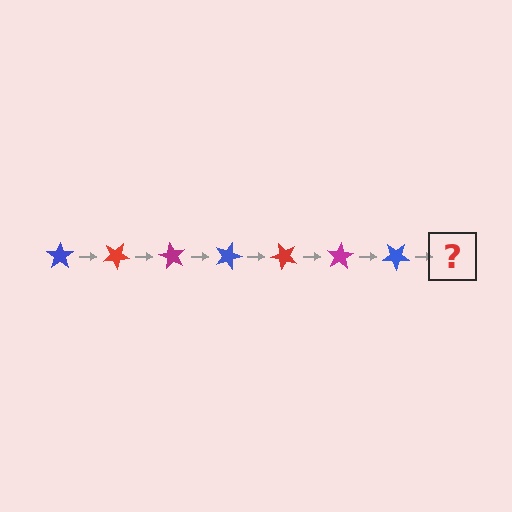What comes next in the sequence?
The next element should be a red star, rotated 210 degrees from the start.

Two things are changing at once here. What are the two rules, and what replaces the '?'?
The two rules are that it rotates 30 degrees each step and the color cycles through blue, red, and magenta. The '?' should be a red star, rotated 210 degrees from the start.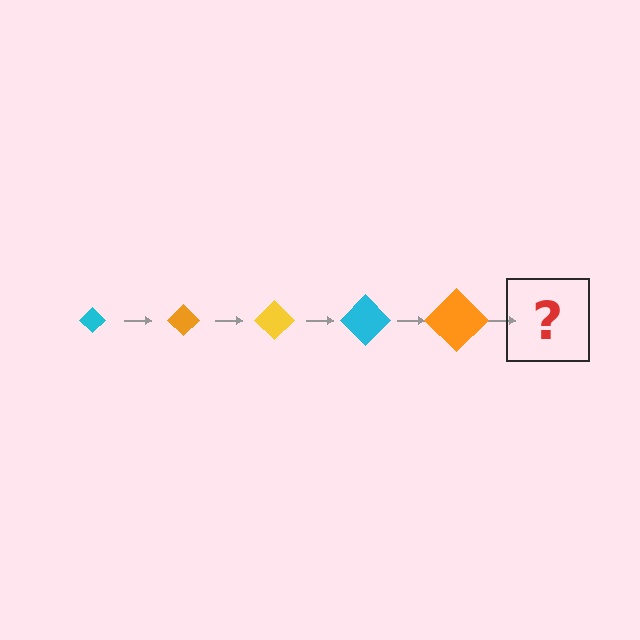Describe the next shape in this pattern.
It should be a yellow diamond, larger than the previous one.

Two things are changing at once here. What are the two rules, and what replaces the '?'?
The two rules are that the diamond grows larger each step and the color cycles through cyan, orange, and yellow. The '?' should be a yellow diamond, larger than the previous one.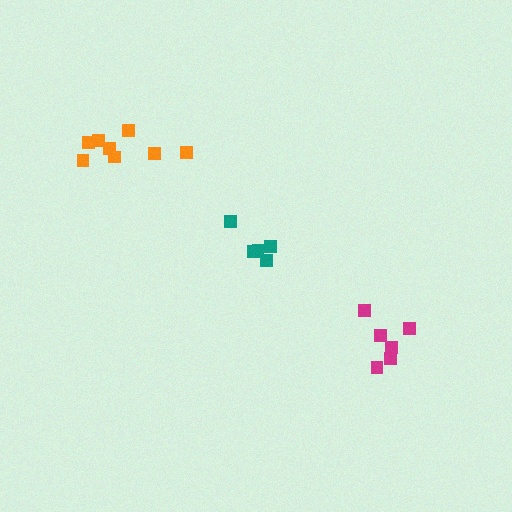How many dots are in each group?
Group 1: 5 dots, Group 2: 6 dots, Group 3: 8 dots (19 total).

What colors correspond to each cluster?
The clusters are colored: teal, magenta, orange.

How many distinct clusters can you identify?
There are 3 distinct clusters.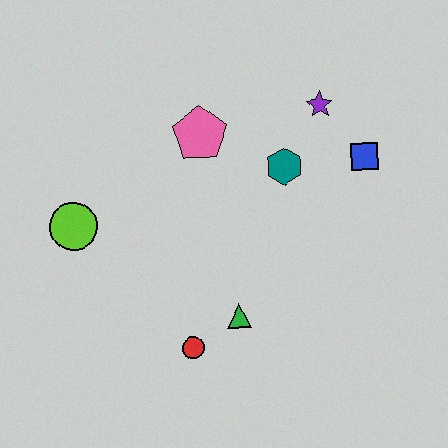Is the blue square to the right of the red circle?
Yes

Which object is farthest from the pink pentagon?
The red circle is farthest from the pink pentagon.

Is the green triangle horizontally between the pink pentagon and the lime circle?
No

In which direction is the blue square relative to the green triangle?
The blue square is above the green triangle.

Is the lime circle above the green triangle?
Yes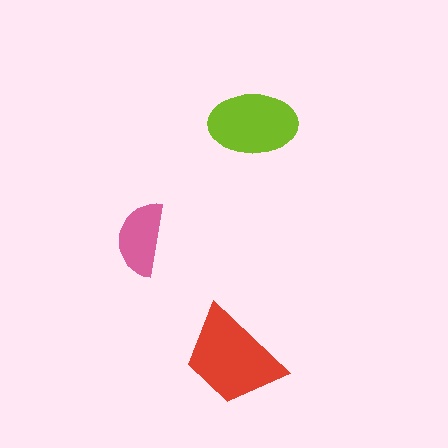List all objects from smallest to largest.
The pink semicircle, the lime ellipse, the red trapezoid.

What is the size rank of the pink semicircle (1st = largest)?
3rd.